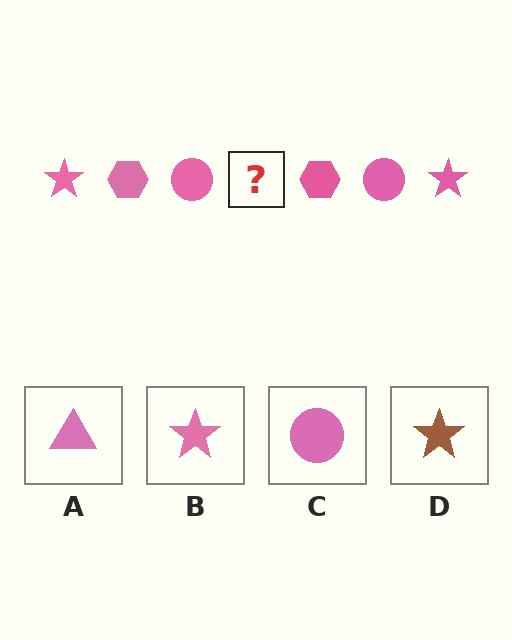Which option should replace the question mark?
Option B.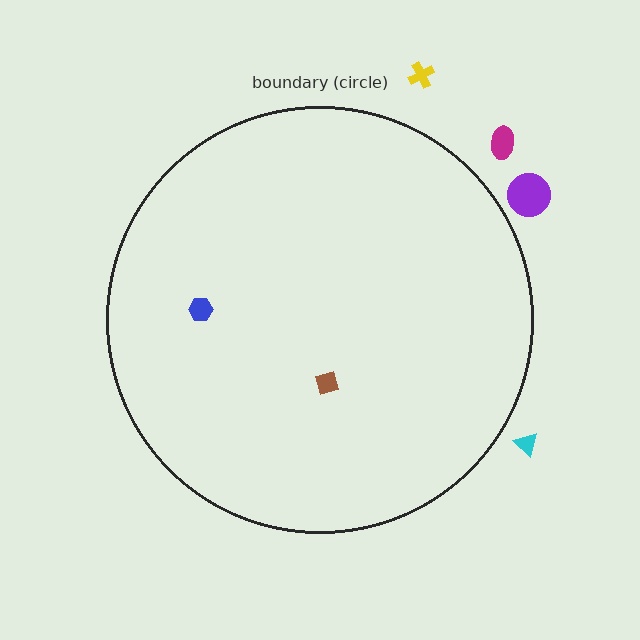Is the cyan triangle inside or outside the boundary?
Outside.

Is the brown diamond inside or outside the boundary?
Inside.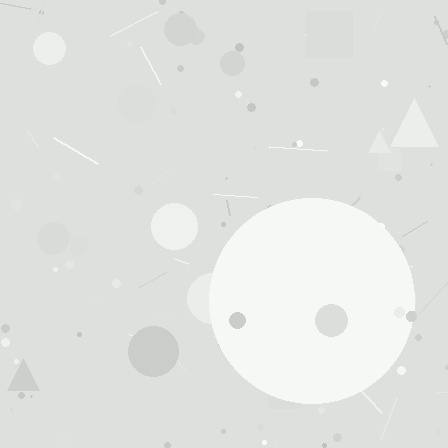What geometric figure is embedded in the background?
A circle is embedded in the background.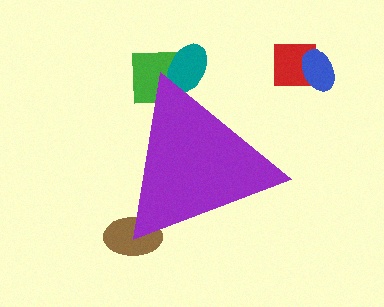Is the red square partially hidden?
No, the red square is fully visible.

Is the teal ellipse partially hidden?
Yes, the teal ellipse is partially hidden behind the purple triangle.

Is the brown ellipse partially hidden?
Yes, the brown ellipse is partially hidden behind the purple triangle.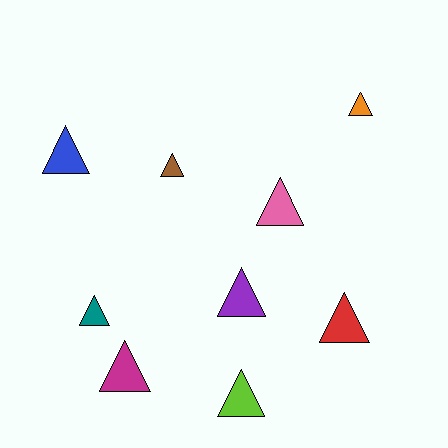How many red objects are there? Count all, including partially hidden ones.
There is 1 red object.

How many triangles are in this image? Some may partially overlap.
There are 9 triangles.